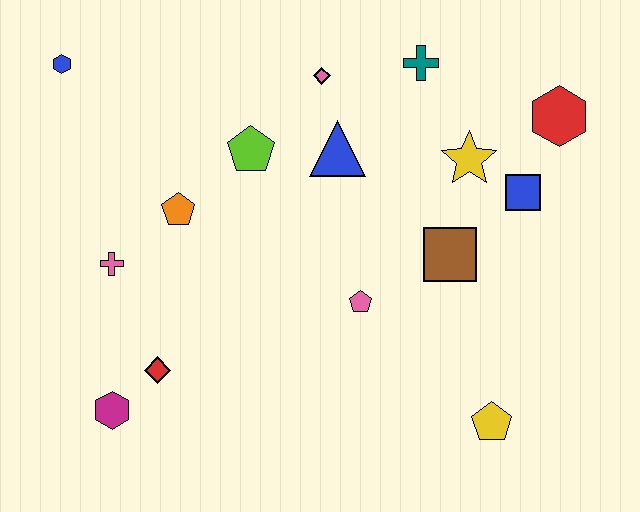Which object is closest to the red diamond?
The magenta hexagon is closest to the red diamond.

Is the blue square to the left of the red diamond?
No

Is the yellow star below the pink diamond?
Yes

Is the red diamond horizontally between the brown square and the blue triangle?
No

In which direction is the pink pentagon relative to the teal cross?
The pink pentagon is below the teal cross.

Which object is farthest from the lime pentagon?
The yellow pentagon is farthest from the lime pentagon.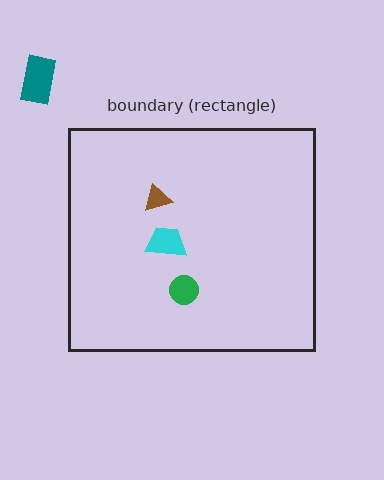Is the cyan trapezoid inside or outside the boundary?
Inside.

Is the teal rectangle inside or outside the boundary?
Outside.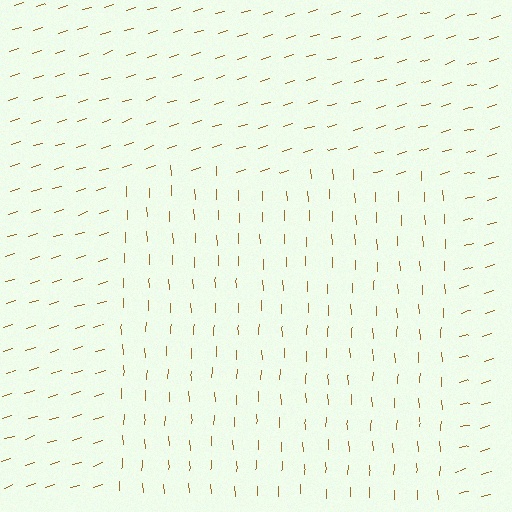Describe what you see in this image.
The image is filled with small brown line segments. A rectangle region in the image has lines oriented differently from the surrounding lines, creating a visible texture boundary.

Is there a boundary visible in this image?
Yes, there is a texture boundary formed by a change in line orientation.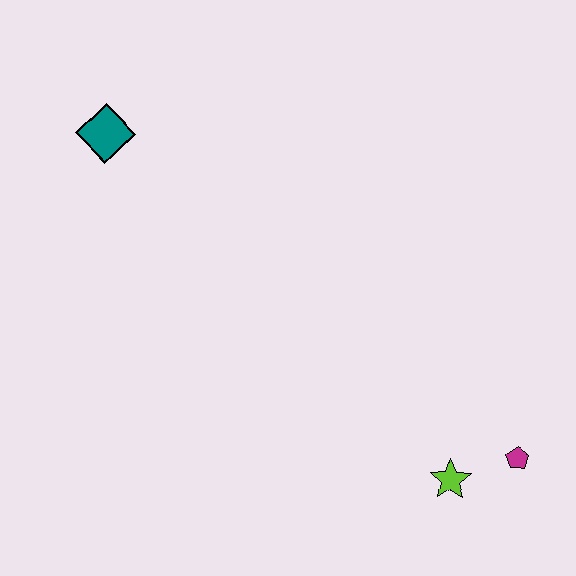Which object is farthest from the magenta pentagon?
The teal diamond is farthest from the magenta pentagon.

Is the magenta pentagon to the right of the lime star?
Yes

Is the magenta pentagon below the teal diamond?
Yes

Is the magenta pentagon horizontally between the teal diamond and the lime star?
No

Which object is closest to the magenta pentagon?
The lime star is closest to the magenta pentagon.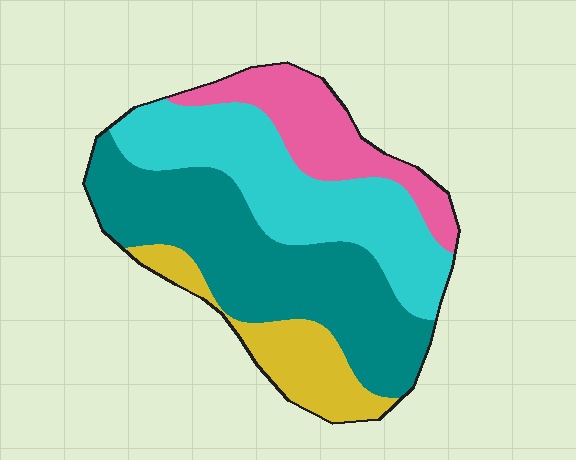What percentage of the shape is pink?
Pink takes up about one sixth (1/6) of the shape.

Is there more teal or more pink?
Teal.